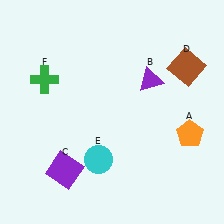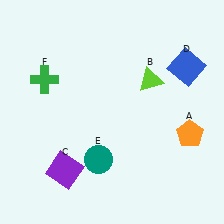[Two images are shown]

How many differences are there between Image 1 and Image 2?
There are 3 differences between the two images.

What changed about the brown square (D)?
In Image 1, D is brown. In Image 2, it changed to blue.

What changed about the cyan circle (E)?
In Image 1, E is cyan. In Image 2, it changed to teal.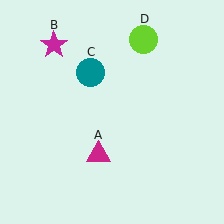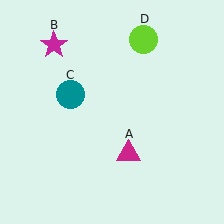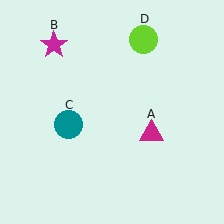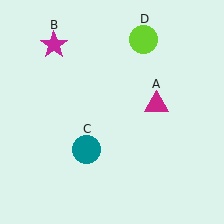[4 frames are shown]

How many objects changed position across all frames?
2 objects changed position: magenta triangle (object A), teal circle (object C).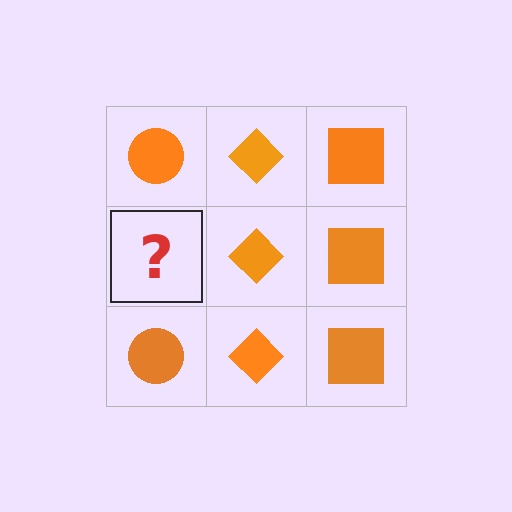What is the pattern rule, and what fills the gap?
The rule is that each column has a consistent shape. The gap should be filled with an orange circle.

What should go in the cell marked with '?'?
The missing cell should contain an orange circle.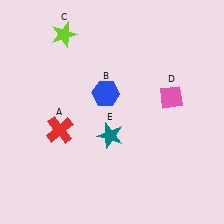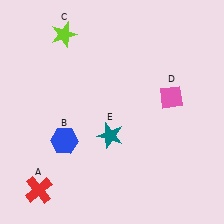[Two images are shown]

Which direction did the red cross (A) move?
The red cross (A) moved down.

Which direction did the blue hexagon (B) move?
The blue hexagon (B) moved down.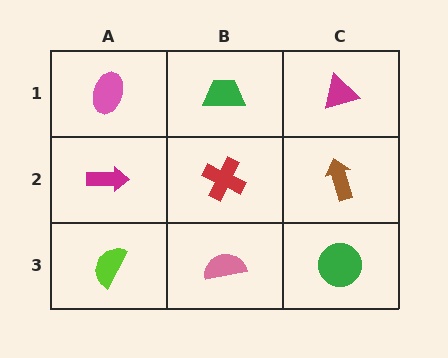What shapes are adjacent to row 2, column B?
A green trapezoid (row 1, column B), a pink semicircle (row 3, column B), a magenta arrow (row 2, column A), a brown arrow (row 2, column C).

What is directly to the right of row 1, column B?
A magenta triangle.